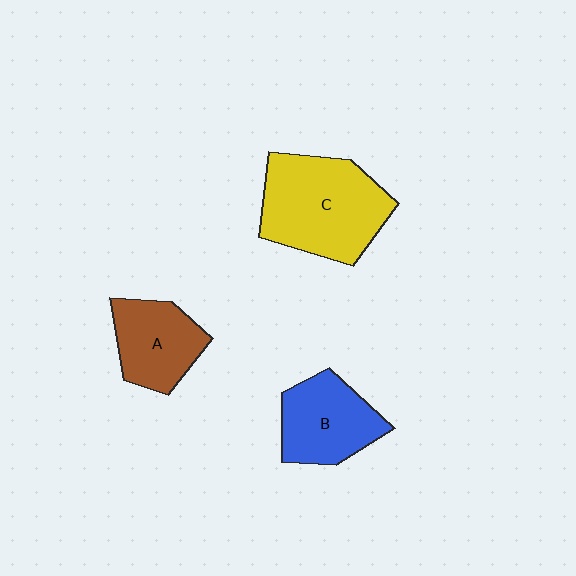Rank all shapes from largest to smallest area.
From largest to smallest: C (yellow), B (blue), A (brown).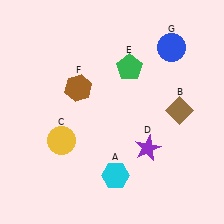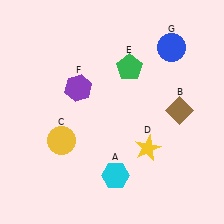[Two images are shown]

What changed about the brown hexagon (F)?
In Image 1, F is brown. In Image 2, it changed to purple.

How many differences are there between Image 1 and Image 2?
There are 2 differences between the two images.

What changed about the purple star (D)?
In Image 1, D is purple. In Image 2, it changed to yellow.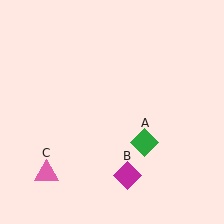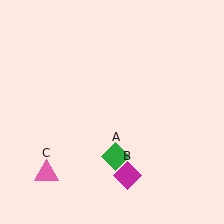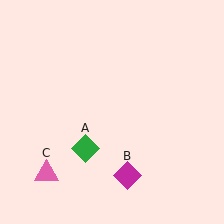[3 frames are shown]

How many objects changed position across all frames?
1 object changed position: green diamond (object A).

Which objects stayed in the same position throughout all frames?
Magenta diamond (object B) and pink triangle (object C) remained stationary.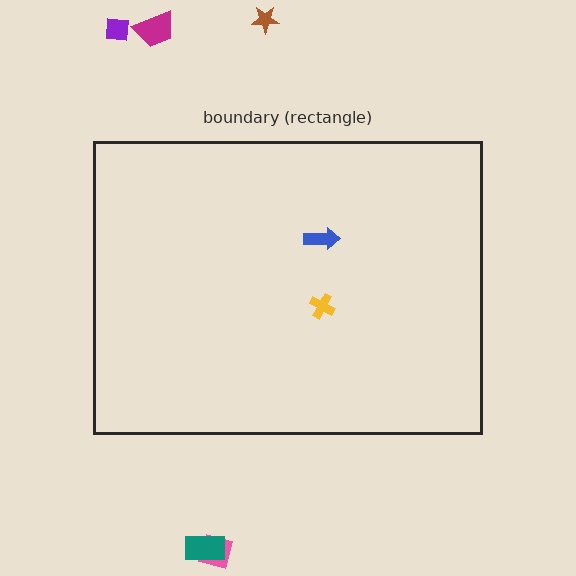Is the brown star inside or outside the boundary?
Outside.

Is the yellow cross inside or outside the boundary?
Inside.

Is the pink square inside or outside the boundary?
Outside.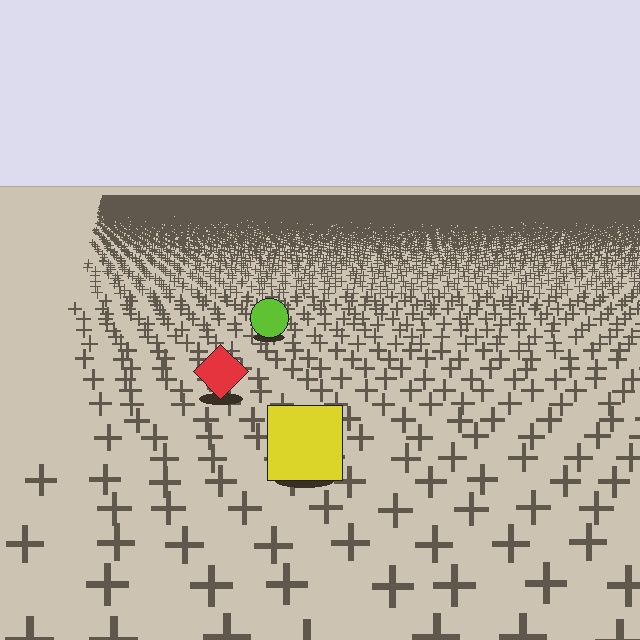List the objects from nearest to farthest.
From nearest to farthest: the yellow square, the red diamond, the lime circle.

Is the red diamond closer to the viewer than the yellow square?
No. The yellow square is closer — you can tell from the texture gradient: the ground texture is coarser near it.